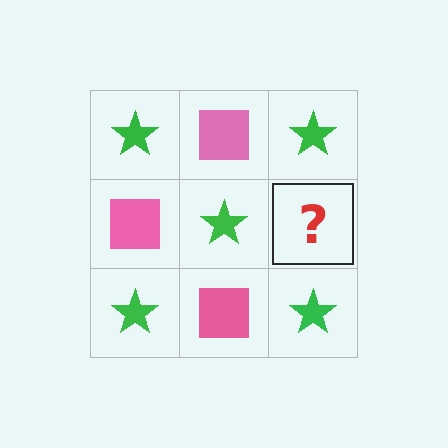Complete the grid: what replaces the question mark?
The question mark should be replaced with a pink square.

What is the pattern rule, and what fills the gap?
The rule is that it alternates green star and pink square in a checkerboard pattern. The gap should be filled with a pink square.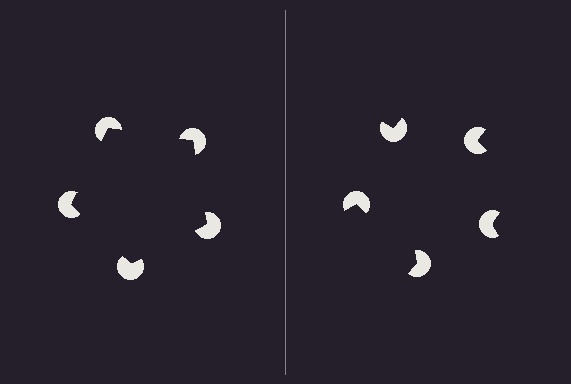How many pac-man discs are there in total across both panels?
10 — 5 on each side.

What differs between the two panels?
The pac-man discs are positioned identically on both sides; only the wedge orientations differ. On the left they align to a pentagon; on the right they are misaligned.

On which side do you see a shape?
An illusory pentagon appears on the left side. On the right side the wedge cuts are rotated, so no coherent shape forms.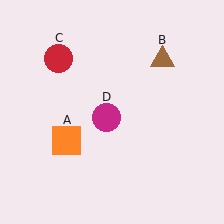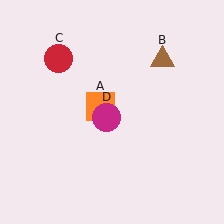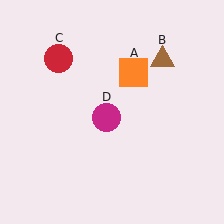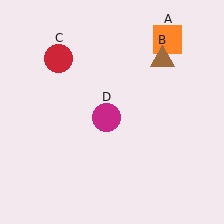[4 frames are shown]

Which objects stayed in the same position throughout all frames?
Brown triangle (object B) and red circle (object C) and magenta circle (object D) remained stationary.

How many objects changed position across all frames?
1 object changed position: orange square (object A).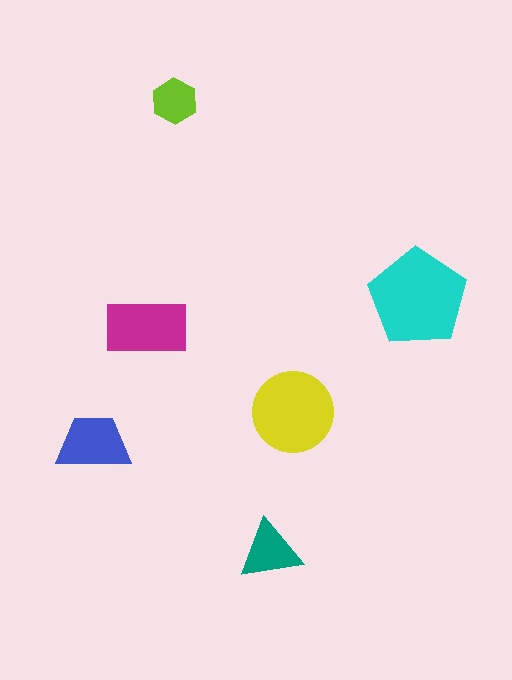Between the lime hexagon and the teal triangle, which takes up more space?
The teal triangle.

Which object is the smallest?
The lime hexagon.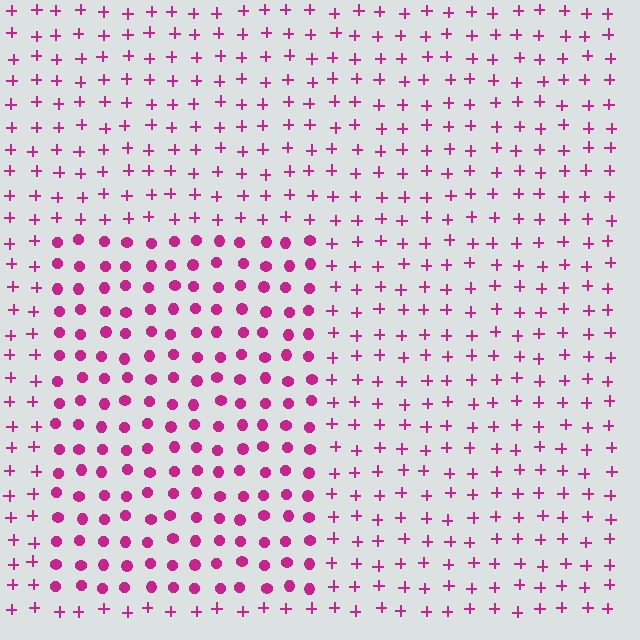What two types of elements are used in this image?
The image uses circles inside the rectangle region and plus signs outside it.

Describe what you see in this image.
The image is filled with small magenta elements arranged in a uniform grid. A rectangle-shaped region contains circles, while the surrounding area contains plus signs. The boundary is defined purely by the change in element shape.